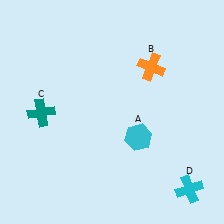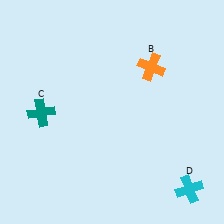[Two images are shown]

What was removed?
The cyan hexagon (A) was removed in Image 2.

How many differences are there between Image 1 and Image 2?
There is 1 difference between the two images.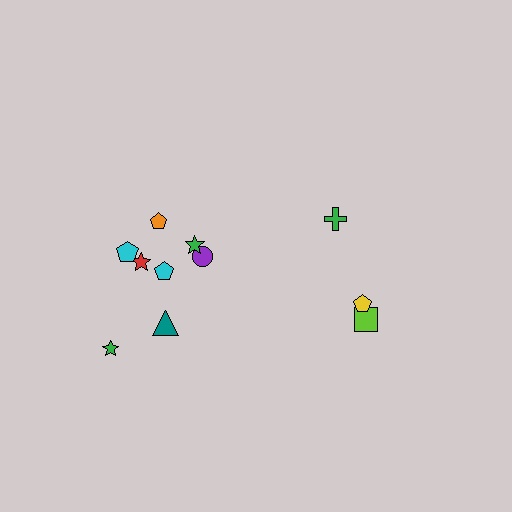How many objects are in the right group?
There are 3 objects.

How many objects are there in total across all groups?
There are 11 objects.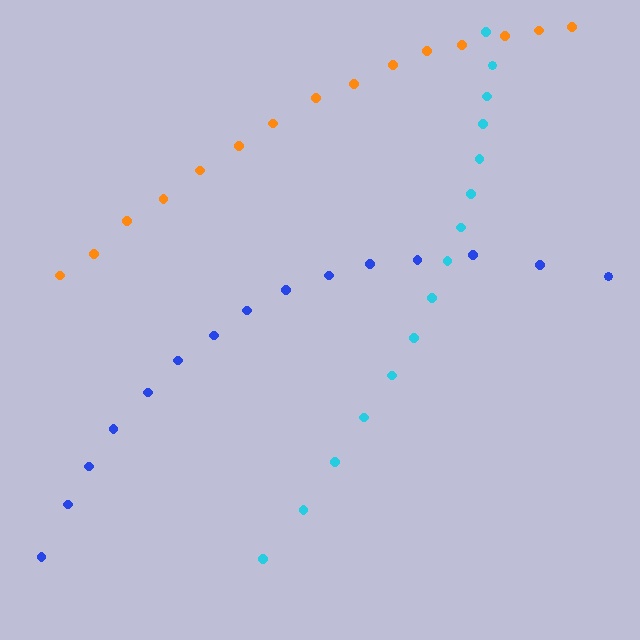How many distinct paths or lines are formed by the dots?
There are 3 distinct paths.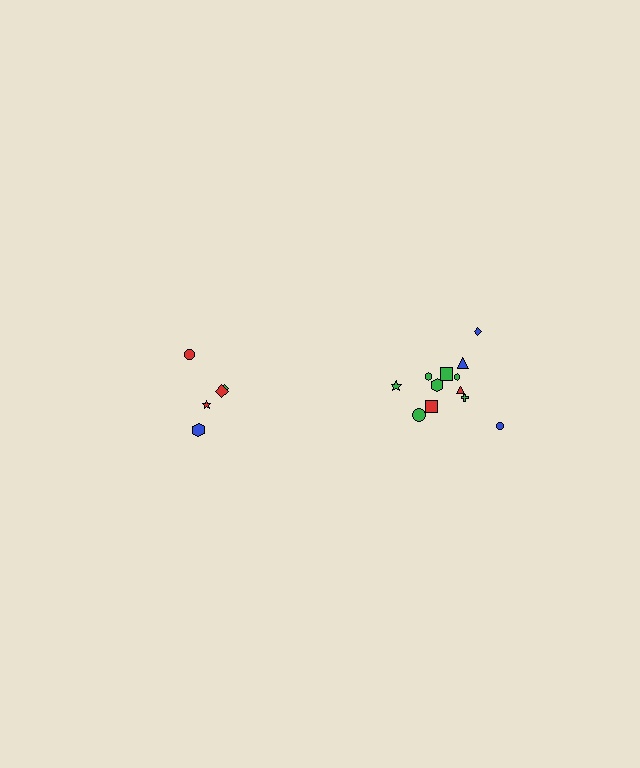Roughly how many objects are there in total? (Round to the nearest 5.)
Roughly 15 objects in total.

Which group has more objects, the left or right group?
The right group.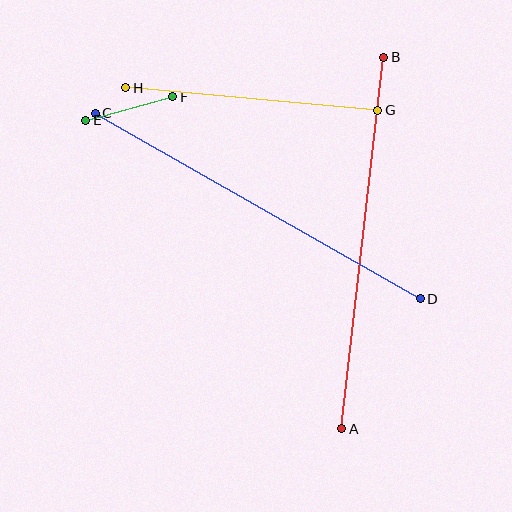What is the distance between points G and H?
The distance is approximately 253 pixels.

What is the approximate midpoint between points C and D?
The midpoint is at approximately (258, 206) pixels.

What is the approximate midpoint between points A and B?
The midpoint is at approximately (363, 243) pixels.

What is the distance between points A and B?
The distance is approximately 374 pixels.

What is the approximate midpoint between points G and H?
The midpoint is at approximately (252, 99) pixels.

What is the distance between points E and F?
The distance is approximately 90 pixels.